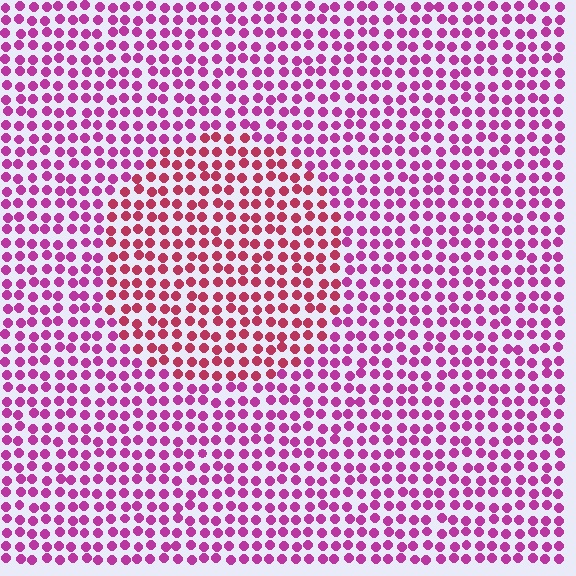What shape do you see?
I see a circle.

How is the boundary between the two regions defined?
The boundary is defined purely by a slight shift in hue (about 31 degrees). Spacing, size, and orientation are identical on both sides.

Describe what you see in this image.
The image is filled with small magenta elements in a uniform arrangement. A circle-shaped region is visible where the elements are tinted to a slightly different hue, forming a subtle color boundary.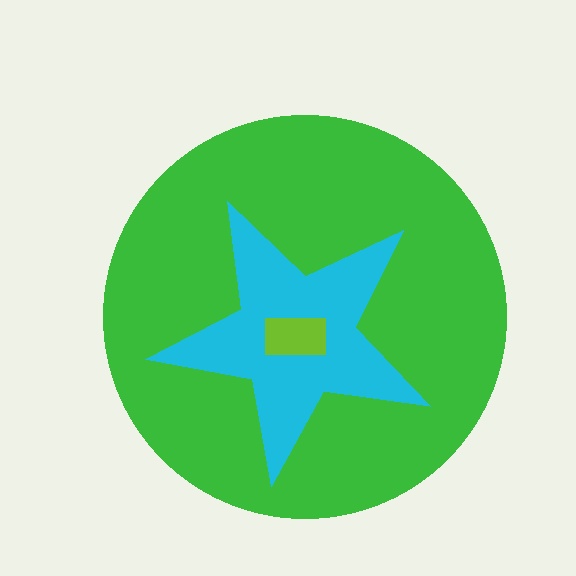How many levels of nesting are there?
3.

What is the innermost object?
The lime rectangle.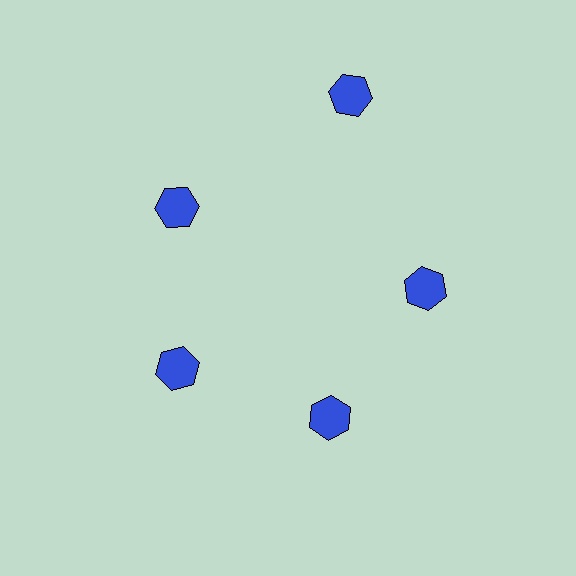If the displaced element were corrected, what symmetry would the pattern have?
It would have 5-fold rotational symmetry — the pattern would map onto itself every 72 degrees.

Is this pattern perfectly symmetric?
No. The 5 blue hexagons are arranged in a ring, but one element near the 1 o'clock position is pushed outward from the center, breaking the 5-fold rotational symmetry.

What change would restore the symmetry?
The symmetry would be restored by moving it inward, back onto the ring so that all 5 hexagons sit at equal angles and equal distance from the center.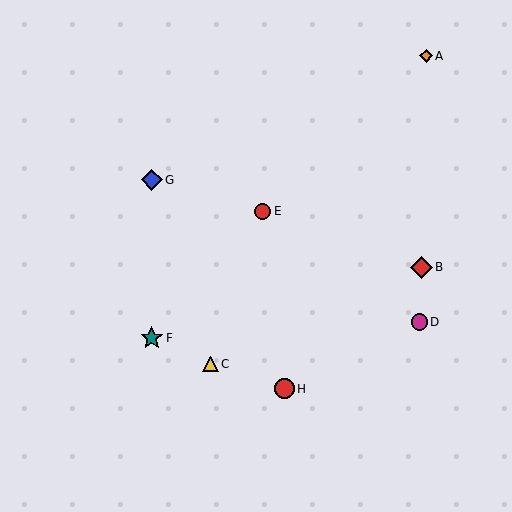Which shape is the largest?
The teal star (labeled F) is the largest.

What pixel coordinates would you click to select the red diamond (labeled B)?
Click at (421, 267) to select the red diamond B.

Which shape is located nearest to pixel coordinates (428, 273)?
The red diamond (labeled B) at (421, 267) is nearest to that location.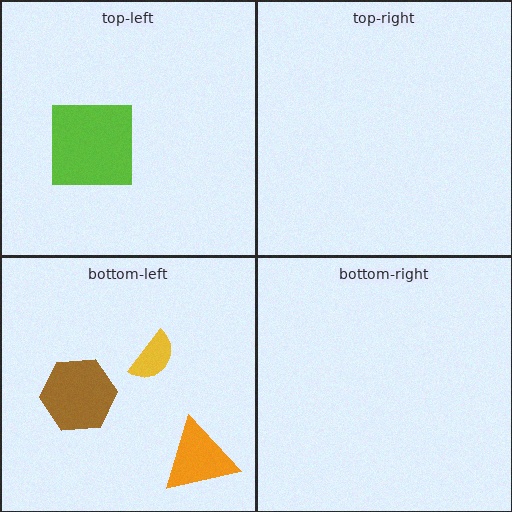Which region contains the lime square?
The top-left region.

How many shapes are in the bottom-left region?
3.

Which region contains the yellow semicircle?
The bottom-left region.